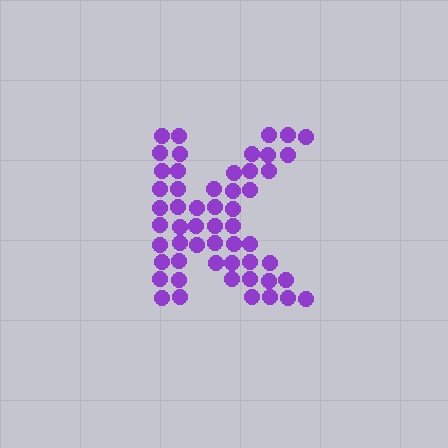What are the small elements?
The small elements are circles.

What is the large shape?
The large shape is the letter K.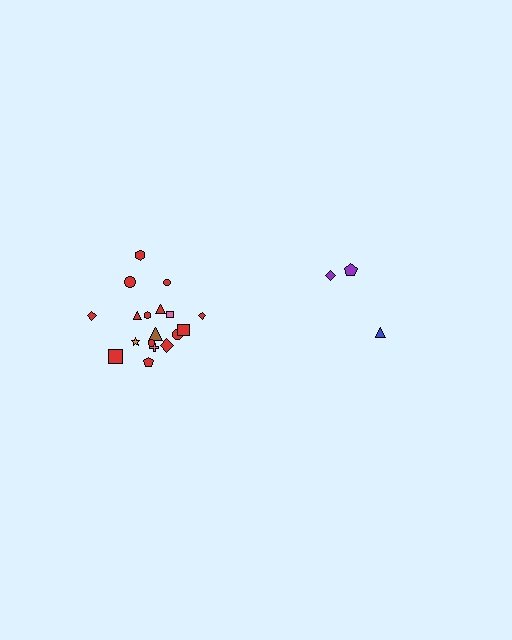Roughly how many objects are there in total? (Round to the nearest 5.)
Roughly 20 objects in total.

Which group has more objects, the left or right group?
The left group.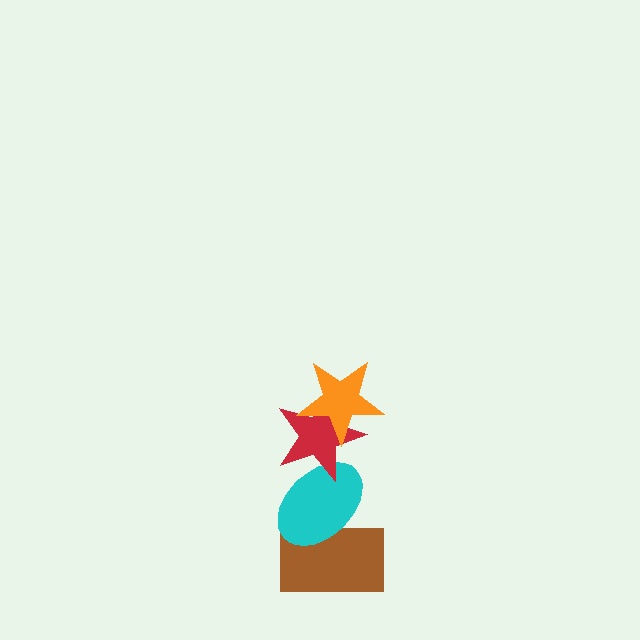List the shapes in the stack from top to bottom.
From top to bottom: the orange star, the red star, the cyan ellipse, the brown rectangle.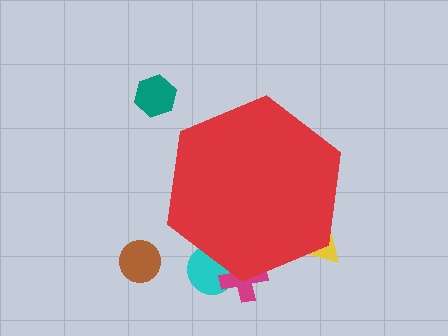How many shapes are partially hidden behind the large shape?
3 shapes are partially hidden.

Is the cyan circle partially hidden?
Yes, the cyan circle is partially hidden behind the red hexagon.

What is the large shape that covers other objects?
A red hexagon.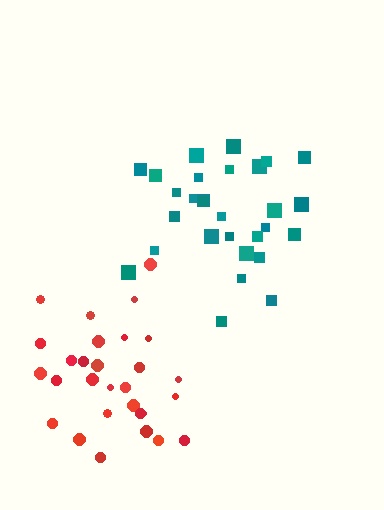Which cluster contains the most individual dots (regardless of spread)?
Teal (29).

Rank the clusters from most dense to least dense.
teal, red.